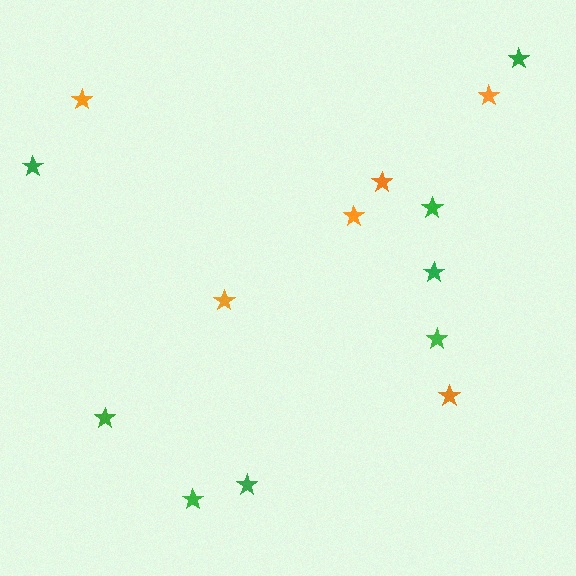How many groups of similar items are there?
There are 2 groups: one group of green stars (8) and one group of orange stars (6).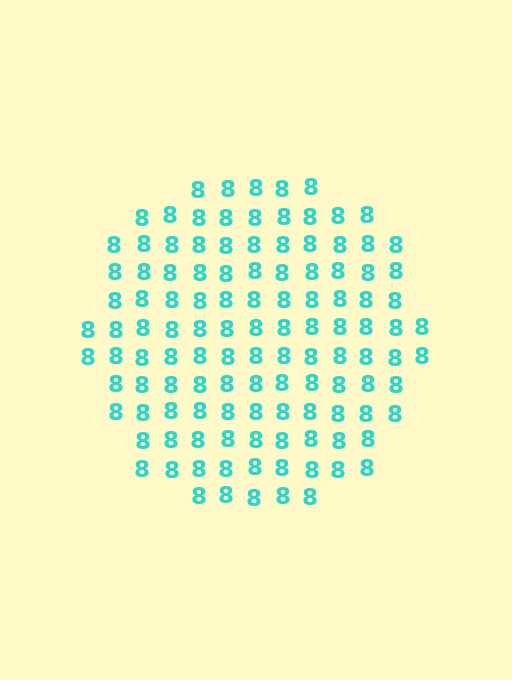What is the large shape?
The large shape is a circle.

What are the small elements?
The small elements are digit 8's.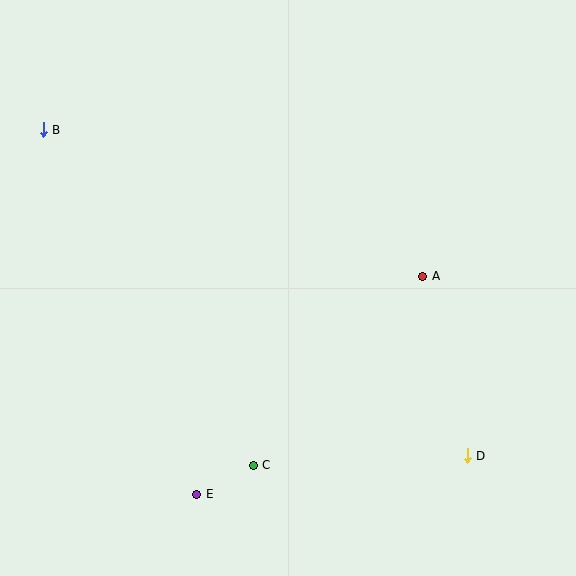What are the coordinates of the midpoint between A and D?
The midpoint between A and D is at (445, 366).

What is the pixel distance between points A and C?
The distance between A and C is 254 pixels.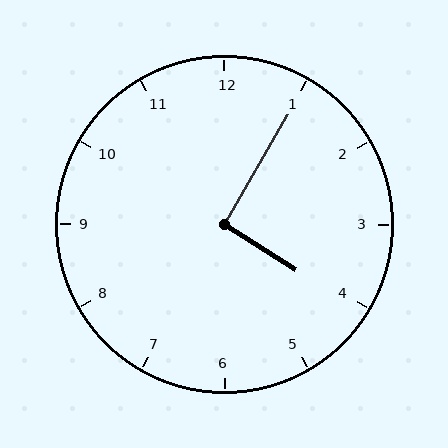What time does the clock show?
4:05.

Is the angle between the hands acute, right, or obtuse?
It is right.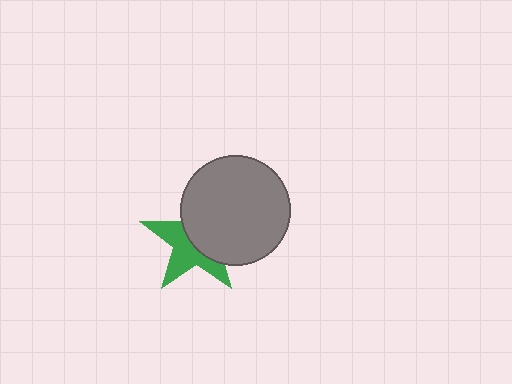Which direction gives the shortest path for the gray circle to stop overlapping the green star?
Moving toward the upper-right gives the shortest separation.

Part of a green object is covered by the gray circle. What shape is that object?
It is a star.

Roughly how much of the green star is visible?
About half of it is visible (roughly 48%).